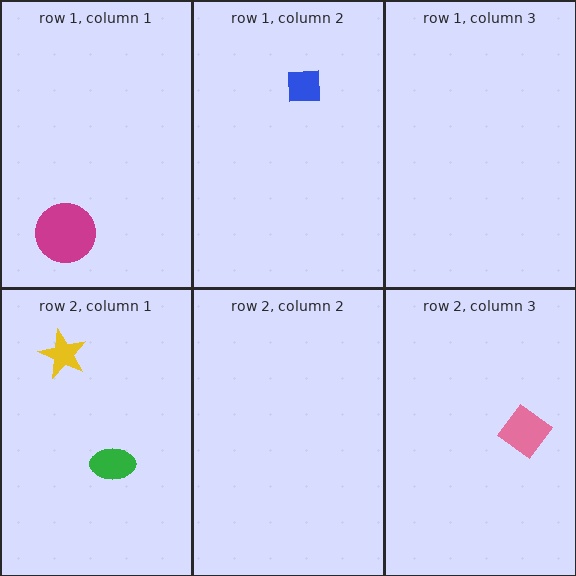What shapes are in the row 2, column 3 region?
The pink diamond.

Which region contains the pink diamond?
The row 2, column 3 region.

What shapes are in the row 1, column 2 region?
The blue square.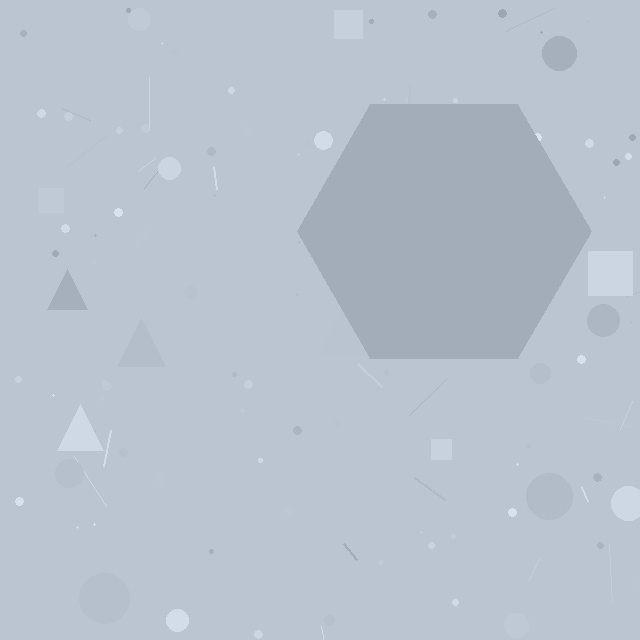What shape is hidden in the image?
A hexagon is hidden in the image.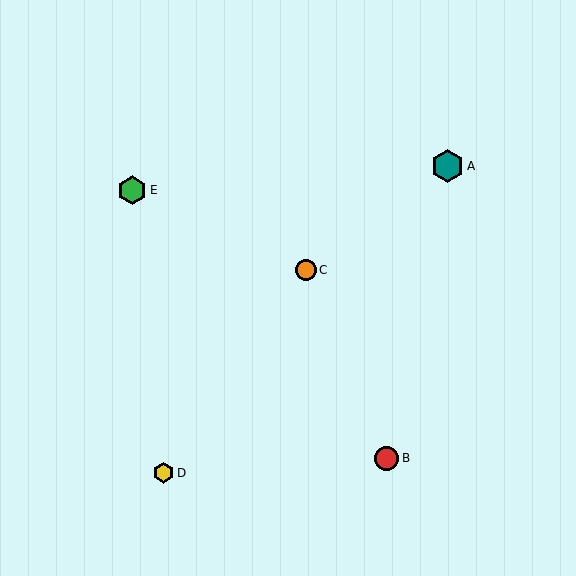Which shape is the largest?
The teal hexagon (labeled A) is the largest.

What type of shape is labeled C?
Shape C is an orange circle.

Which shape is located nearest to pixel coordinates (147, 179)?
The green hexagon (labeled E) at (132, 190) is nearest to that location.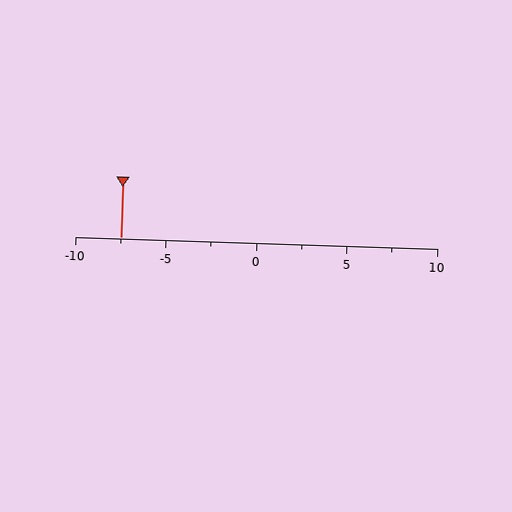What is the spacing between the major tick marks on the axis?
The major ticks are spaced 5 apart.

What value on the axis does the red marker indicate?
The marker indicates approximately -7.5.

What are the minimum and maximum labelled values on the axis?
The axis runs from -10 to 10.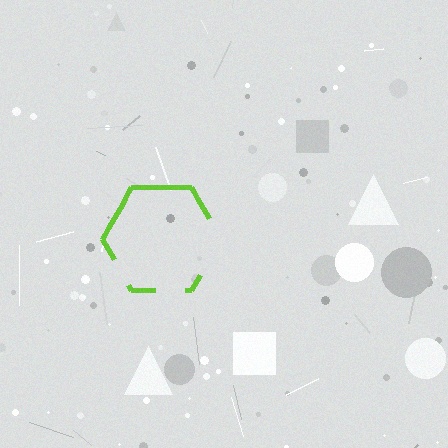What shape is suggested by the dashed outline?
The dashed outline suggests a hexagon.